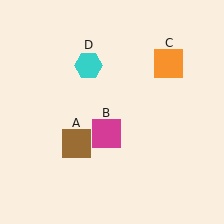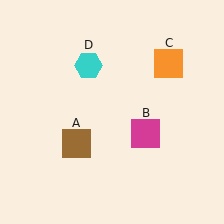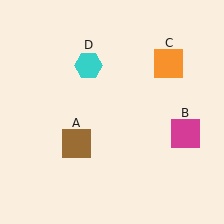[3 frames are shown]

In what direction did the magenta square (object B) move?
The magenta square (object B) moved right.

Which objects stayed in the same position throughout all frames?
Brown square (object A) and orange square (object C) and cyan hexagon (object D) remained stationary.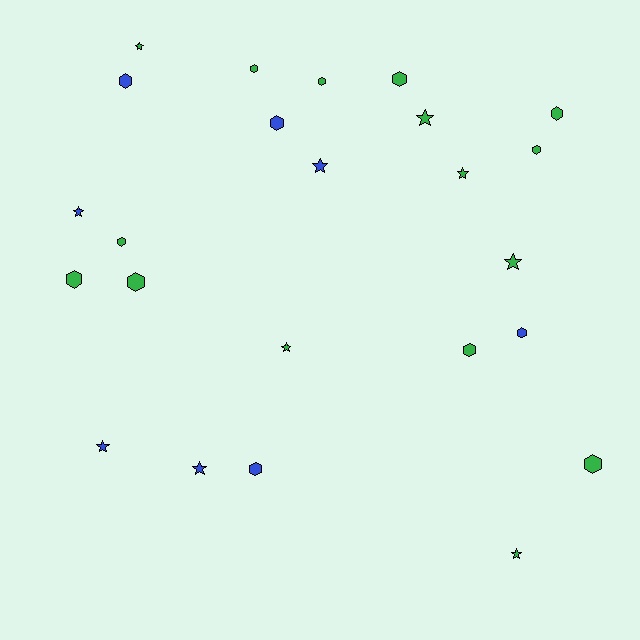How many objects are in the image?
There are 24 objects.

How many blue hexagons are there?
There are 4 blue hexagons.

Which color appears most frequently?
Green, with 16 objects.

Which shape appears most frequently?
Hexagon, with 14 objects.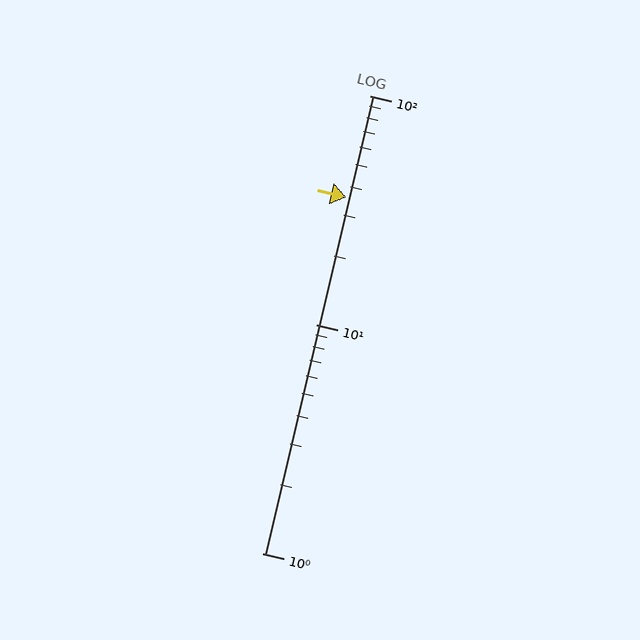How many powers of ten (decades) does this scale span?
The scale spans 2 decades, from 1 to 100.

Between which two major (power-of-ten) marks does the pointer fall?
The pointer is between 10 and 100.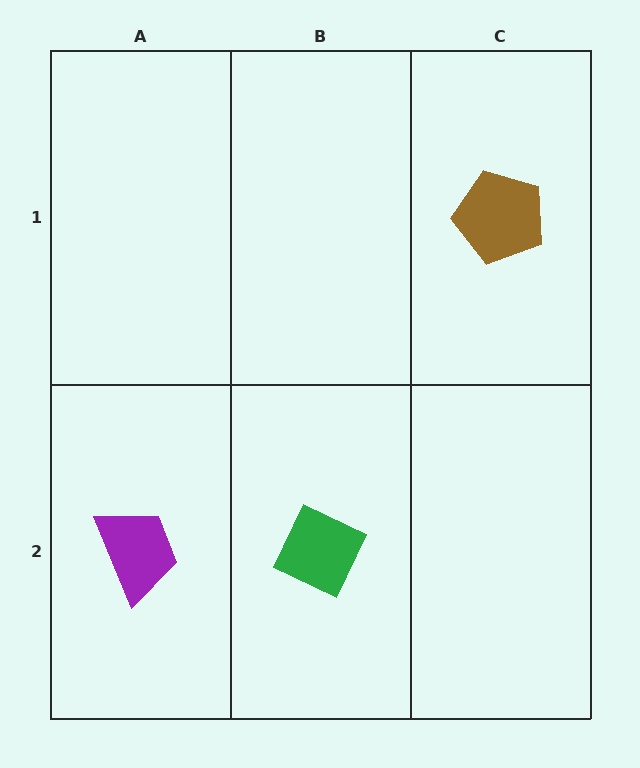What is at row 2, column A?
A purple trapezoid.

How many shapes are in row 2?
2 shapes.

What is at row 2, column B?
A green diamond.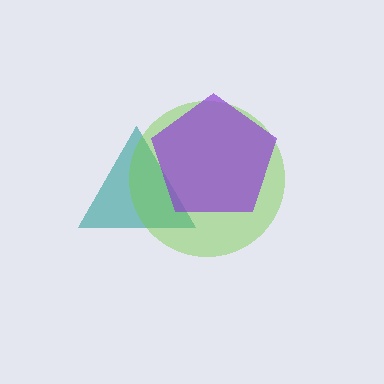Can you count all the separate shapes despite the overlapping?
Yes, there are 3 separate shapes.